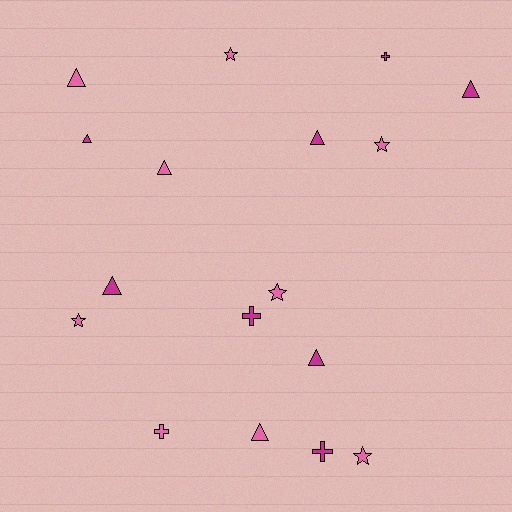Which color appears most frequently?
Pink, with 9 objects.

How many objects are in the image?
There are 17 objects.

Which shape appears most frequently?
Triangle, with 8 objects.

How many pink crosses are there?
There is 1 pink cross.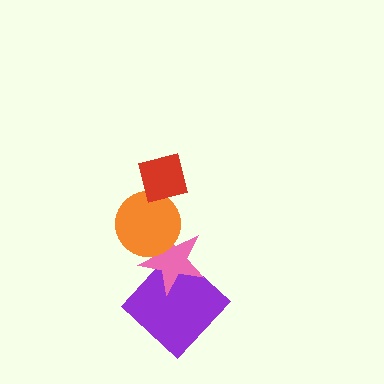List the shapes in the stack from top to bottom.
From top to bottom: the red square, the orange circle, the pink star, the purple diamond.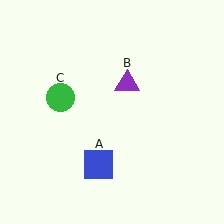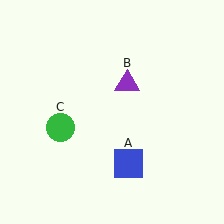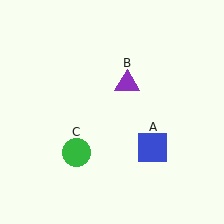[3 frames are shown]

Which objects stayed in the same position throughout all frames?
Purple triangle (object B) remained stationary.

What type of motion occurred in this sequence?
The blue square (object A), green circle (object C) rotated counterclockwise around the center of the scene.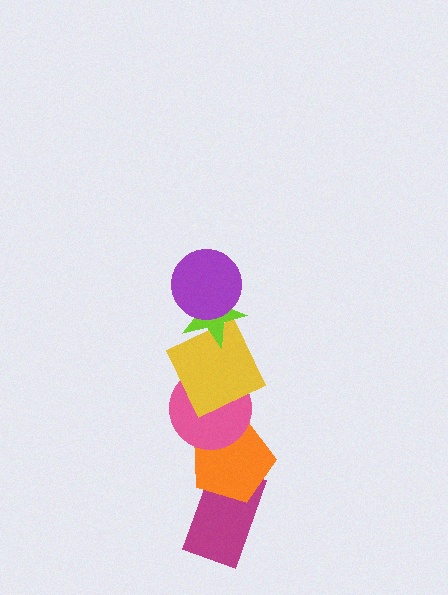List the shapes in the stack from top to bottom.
From top to bottom: the purple circle, the lime star, the yellow square, the pink circle, the orange pentagon, the magenta rectangle.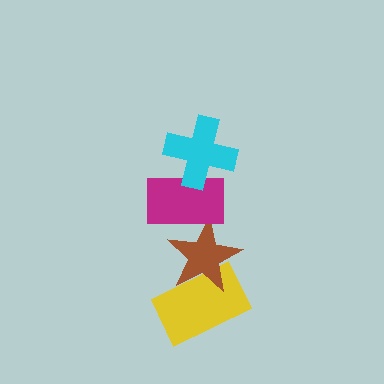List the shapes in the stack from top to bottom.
From top to bottom: the cyan cross, the magenta rectangle, the brown star, the yellow rectangle.